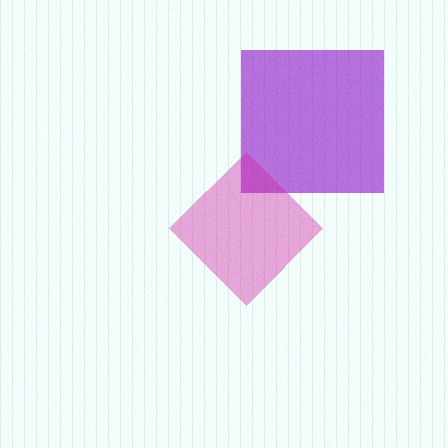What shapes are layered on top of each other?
The layered shapes are: a purple square, a magenta diamond.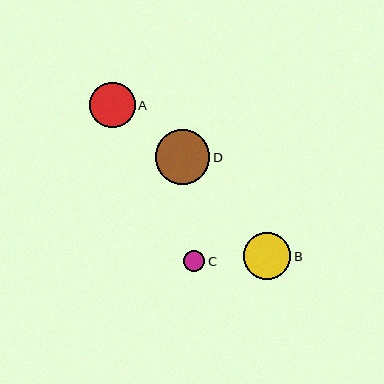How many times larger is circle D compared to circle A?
Circle D is approximately 1.2 times the size of circle A.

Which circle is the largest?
Circle D is the largest with a size of approximately 55 pixels.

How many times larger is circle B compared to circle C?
Circle B is approximately 2.2 times the size of circle C.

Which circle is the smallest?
Circle C is the smallest with a size of approximately 21 pixels.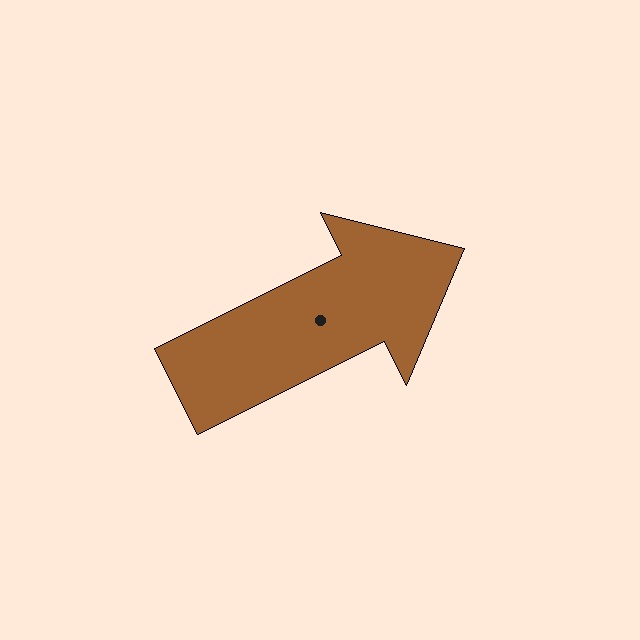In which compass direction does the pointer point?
Northeast.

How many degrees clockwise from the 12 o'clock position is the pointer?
Approximately 64 degrees.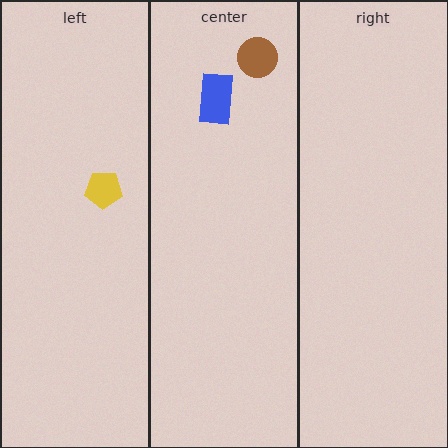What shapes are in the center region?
The blue rectangle, the brown circle.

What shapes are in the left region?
The yellow pentagon.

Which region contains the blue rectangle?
The center region.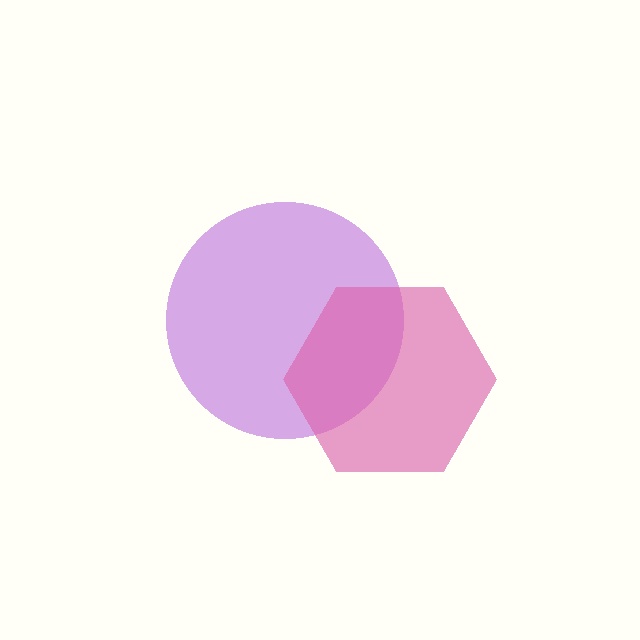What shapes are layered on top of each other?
The layered shapes are: a purple circle, a pink hexagon.